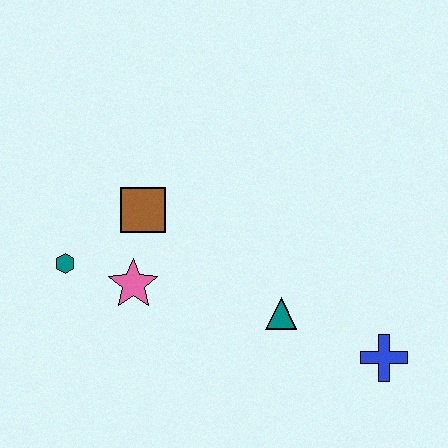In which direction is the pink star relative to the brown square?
The pink star is below the brown square.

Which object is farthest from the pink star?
The blue cross is farthest from the pink star.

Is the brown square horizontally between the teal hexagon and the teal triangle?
Yes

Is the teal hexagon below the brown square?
Yes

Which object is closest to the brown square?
The pink star is closest to the brown square.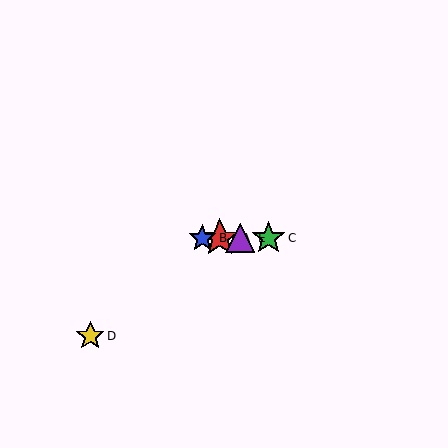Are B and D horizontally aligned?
No, B is at y≈238 and D is at y≈336.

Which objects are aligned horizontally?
Objects A, B, C, E are aligned horizontally.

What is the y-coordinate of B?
Object B is at y≈238.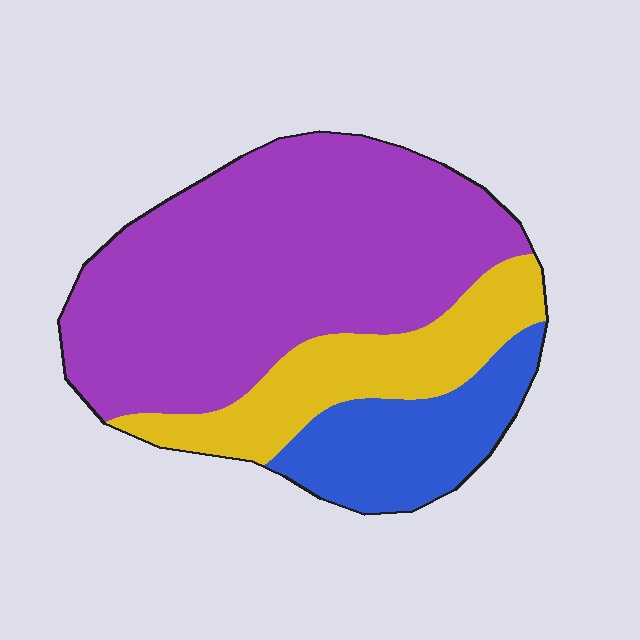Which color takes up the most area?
Purple, at roughly 60%.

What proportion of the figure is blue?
Blue takes up less than a quarter of the figure.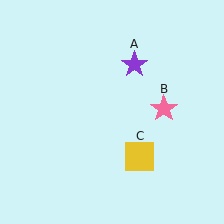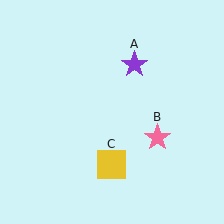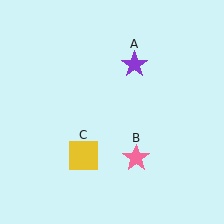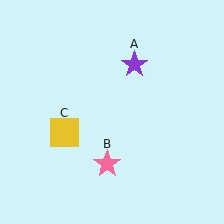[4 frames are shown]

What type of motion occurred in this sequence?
The pink star (object B), yellow square (object C) rotated clockwise around the center of the scene.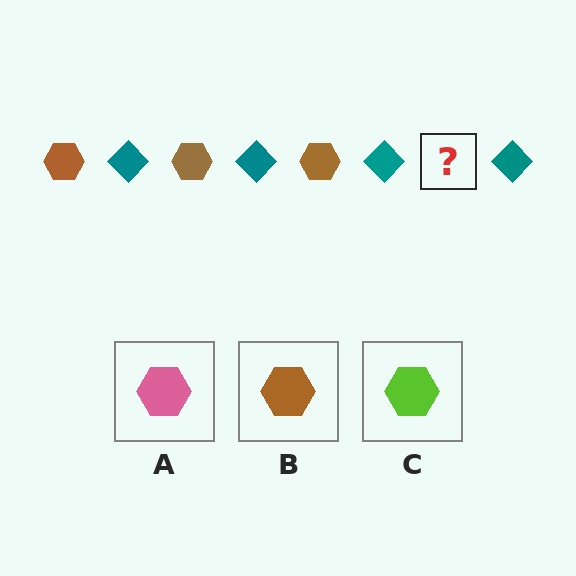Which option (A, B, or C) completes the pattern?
B.